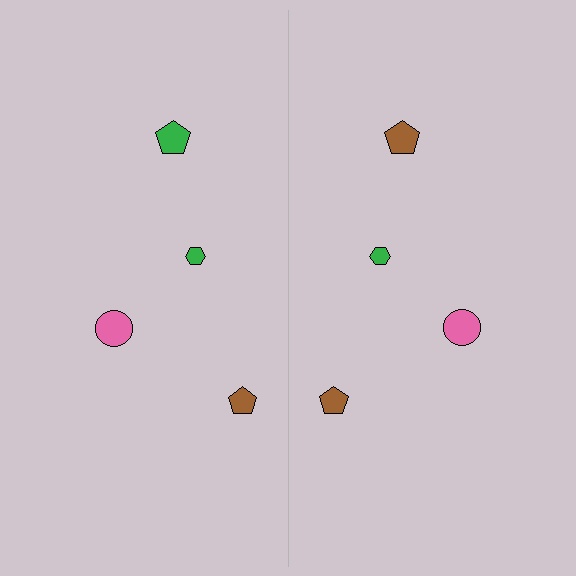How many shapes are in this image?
There are 8 shapes in this image.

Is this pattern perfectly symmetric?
No, the pattern is not perfectly symmetric. The brown pentagon on the right side breaks the symmetry — its mirror counterpart is green.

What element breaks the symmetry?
The brown pentagon on the right side breaks the symmetry — its mirror counterpart is green.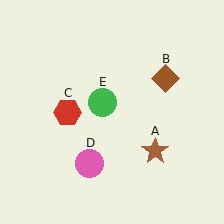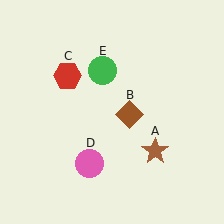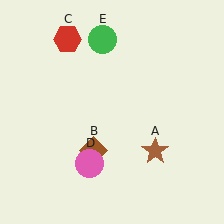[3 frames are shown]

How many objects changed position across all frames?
3 objects changed position: brown diamond (object B), red hexagon (object C), green circle (object E).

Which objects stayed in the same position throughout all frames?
Brown star (object A) and pink circle (object D) remained stationary.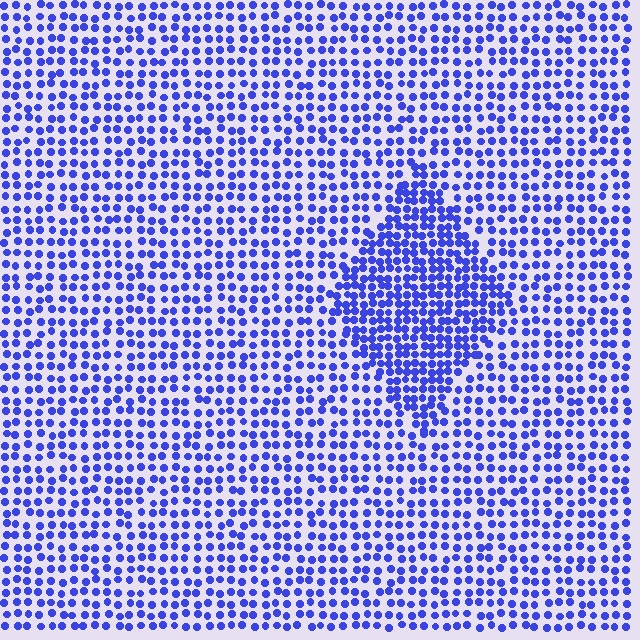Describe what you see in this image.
The image contains small blue elements arranged at two different densities. A diamond-shaped region is visible where the elements are more densely packed than the surrounding area.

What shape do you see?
I see a diamond.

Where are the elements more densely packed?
The elements are more densely packed inside the diamond boundary.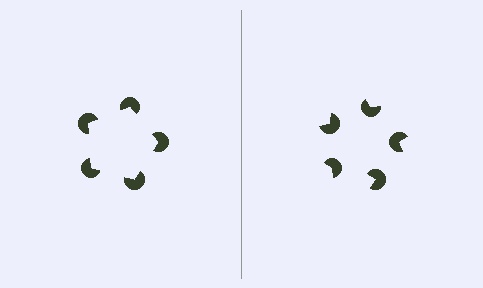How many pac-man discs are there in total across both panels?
10 — 5 on each side.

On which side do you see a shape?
An illusory pentagon appears on the left side. On the right side the wedge cuts are rotated, so no coherent shape forms.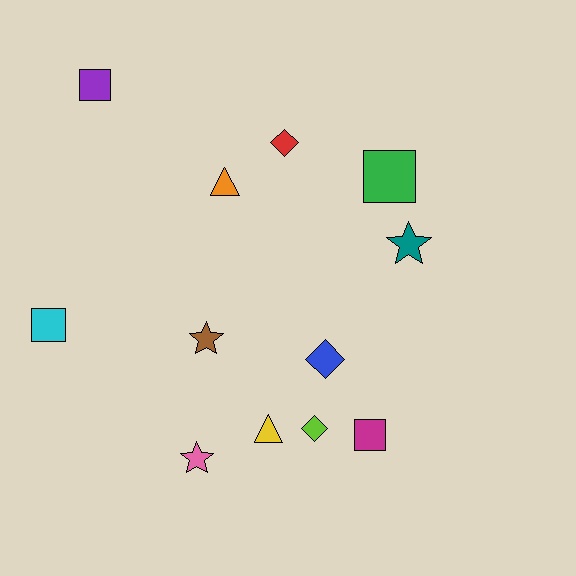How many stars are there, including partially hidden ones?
There are 3 stars.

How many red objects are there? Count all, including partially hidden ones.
There is 1 red object.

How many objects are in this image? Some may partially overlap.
There are 12 objects.